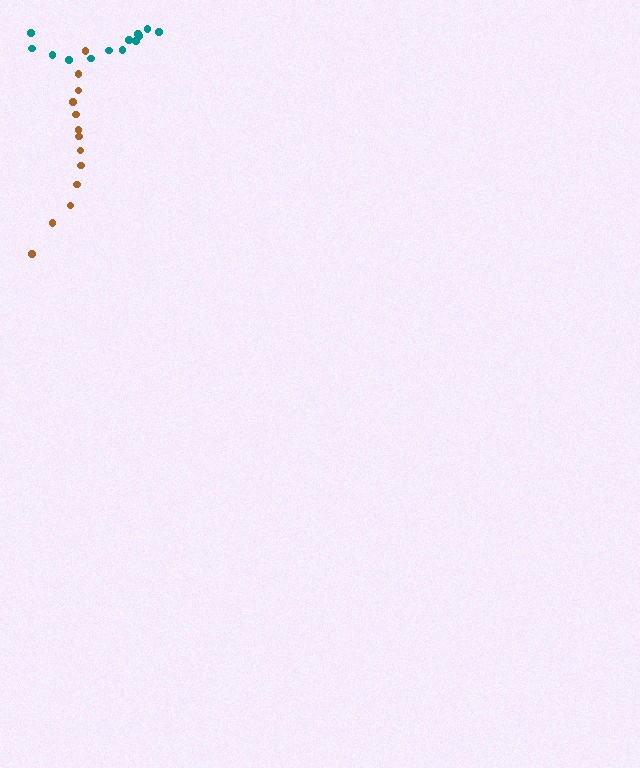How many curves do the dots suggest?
There are 2 distinct paths.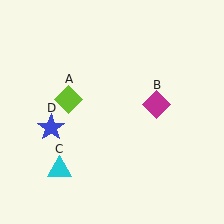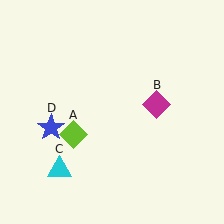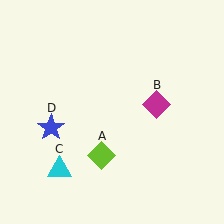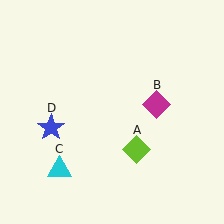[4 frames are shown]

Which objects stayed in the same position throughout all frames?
Magenta diamond (object B) and cyan triangle (object C) and blue star (object D) remained stationary.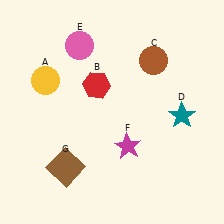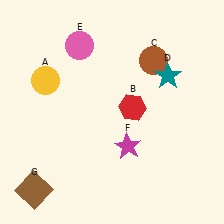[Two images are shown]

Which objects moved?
The objects that moved are: the red hexagon (B), the teal star (D), the brown square (G).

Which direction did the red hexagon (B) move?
The red hexagon (B) moved right.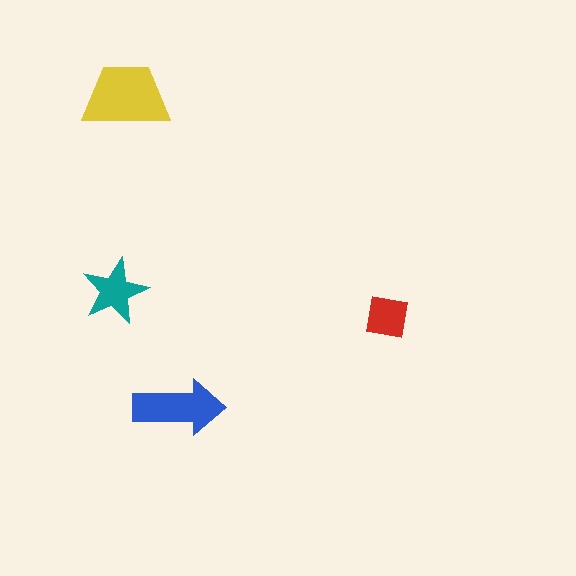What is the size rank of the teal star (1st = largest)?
3rd.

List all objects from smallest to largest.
The red square, the teal star, the blue arrow, the yellow trapezoid.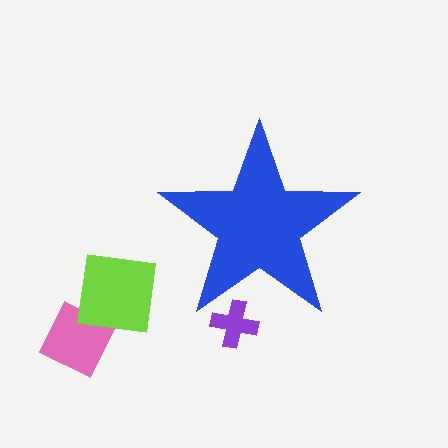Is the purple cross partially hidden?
Yes, the purple cross is partially hidden behind the blue star.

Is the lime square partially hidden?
No, the lime square is fully visible.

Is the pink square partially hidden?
No, the pink square is fully visible.